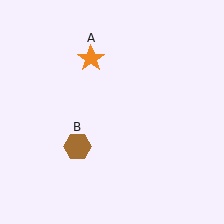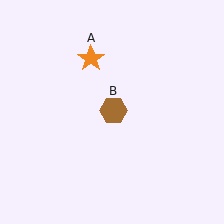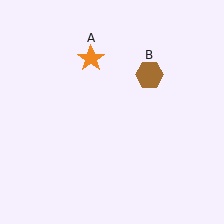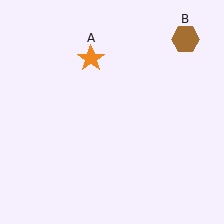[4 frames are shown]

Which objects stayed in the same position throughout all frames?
Orange star (object A) remained stationary.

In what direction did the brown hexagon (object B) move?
The brown hexagon (object B) moved up and to the right.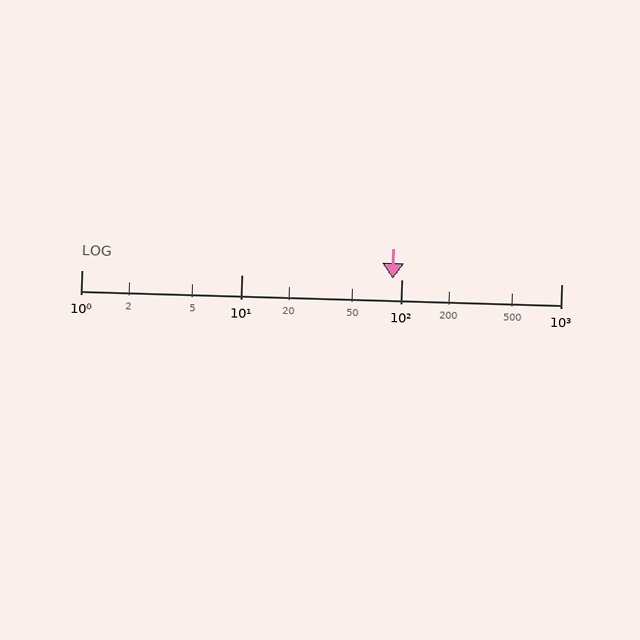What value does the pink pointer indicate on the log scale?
The pointer indicates approximately 89.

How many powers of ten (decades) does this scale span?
The scale spans 3 decades, from 1 to 1000.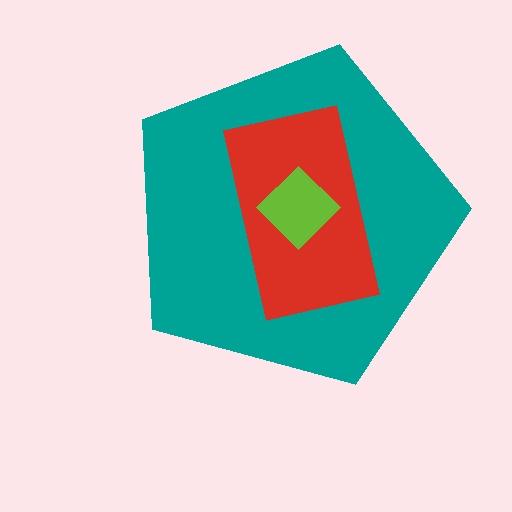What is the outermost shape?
The teal pentagon.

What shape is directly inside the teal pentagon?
The red rectangle.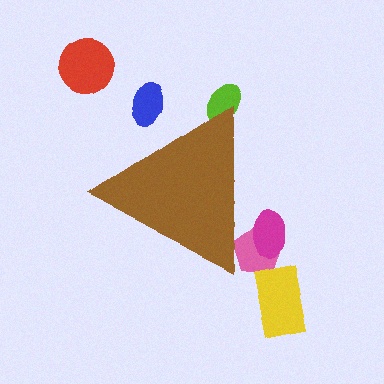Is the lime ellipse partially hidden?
Yes, the lime ellipse is partially hidden behind the brown triangle.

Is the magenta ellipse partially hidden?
Yes, the magenta ellipse is partially hidden behind the brown triangle.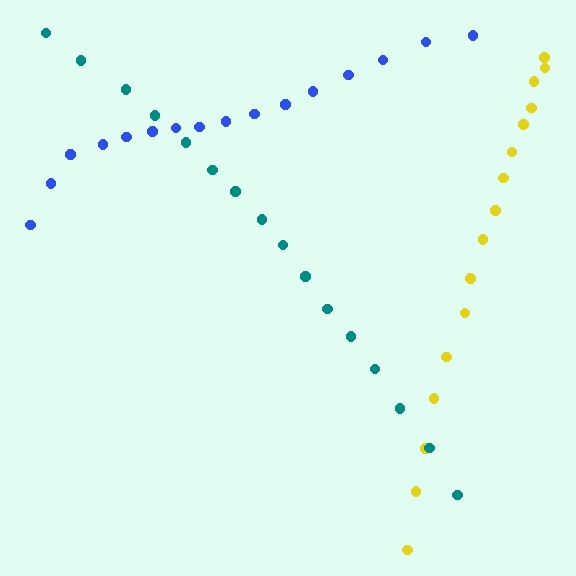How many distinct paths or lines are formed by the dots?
There are 3 distinct paths.